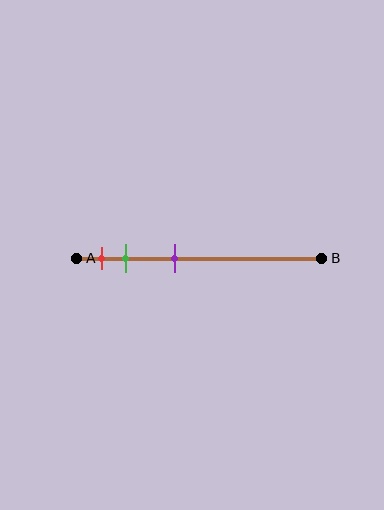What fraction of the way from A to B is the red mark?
The red mark is approximately 10% (0.1) of the way from A to B.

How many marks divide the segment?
There are 3 marks dividing the segment.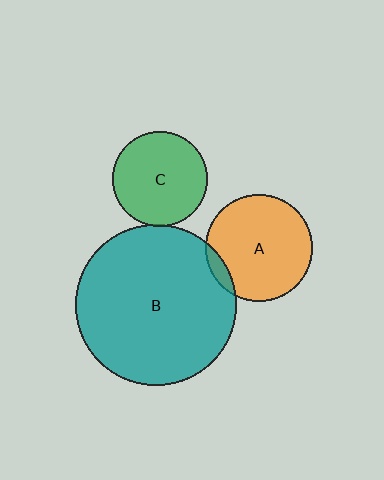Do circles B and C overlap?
Yes.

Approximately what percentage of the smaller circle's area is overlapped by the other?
Approximately 5%.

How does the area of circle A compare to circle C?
Approximately 1.3 times.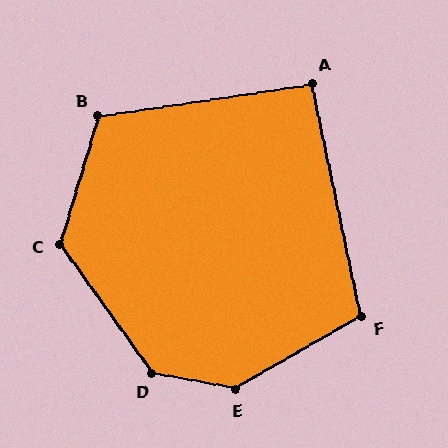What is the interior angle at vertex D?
Approximately 137 degrees (obtuse).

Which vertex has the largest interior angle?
E, at approximately 139 degrees.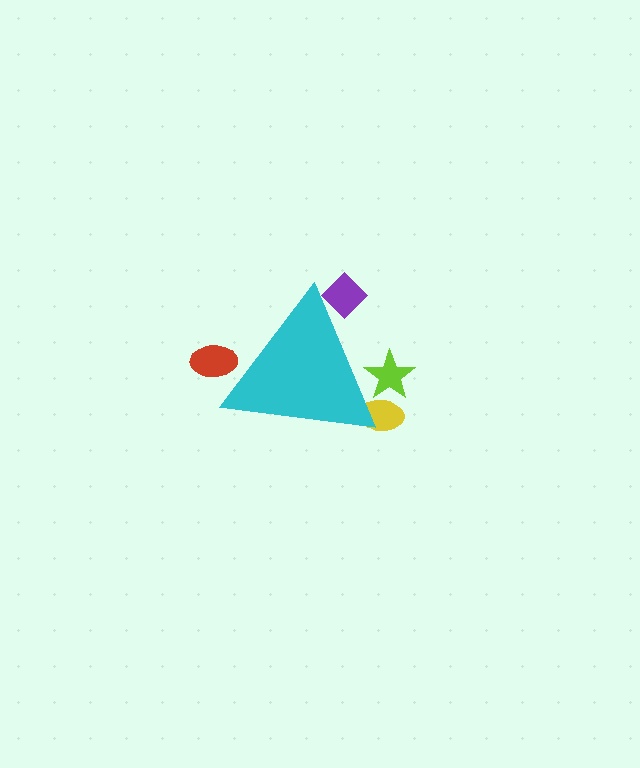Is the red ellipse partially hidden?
Yes, the red ellipse is partially hidden behind the cyan triangle.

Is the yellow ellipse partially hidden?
Yes, the yellow ellipse is partially hidden behind the cyan triangle.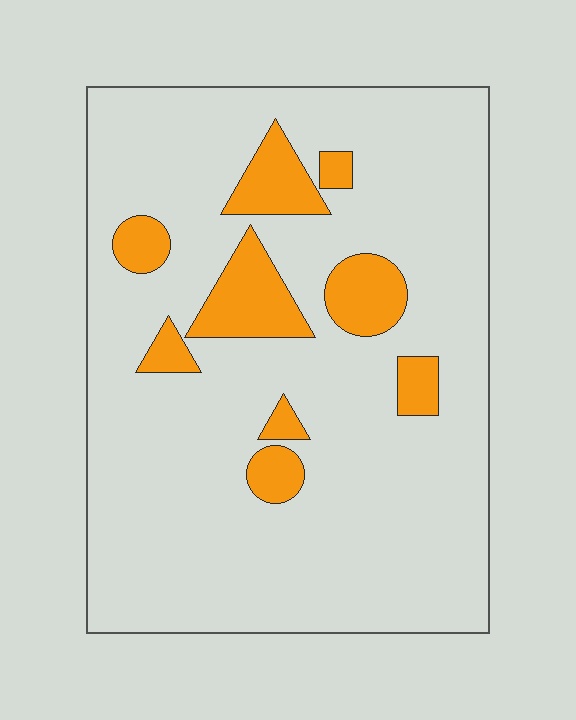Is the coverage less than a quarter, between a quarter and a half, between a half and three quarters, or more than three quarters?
Less than a quarter.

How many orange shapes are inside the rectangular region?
9.